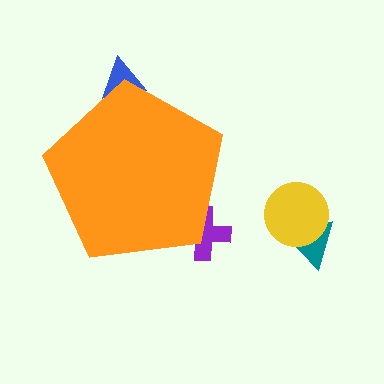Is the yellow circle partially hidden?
No, the yellow circle is fully visible.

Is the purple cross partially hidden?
Yes, the purple cross is partially hidden behind the orange pentagon.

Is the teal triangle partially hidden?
No, the teal triangle is fully visible.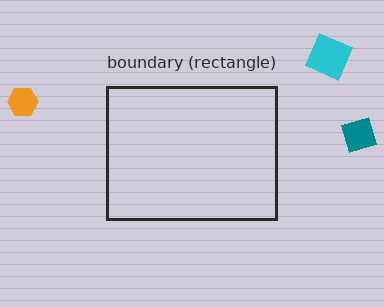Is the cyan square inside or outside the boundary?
Outside.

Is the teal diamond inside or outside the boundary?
Outside.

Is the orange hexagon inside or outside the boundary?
Outside.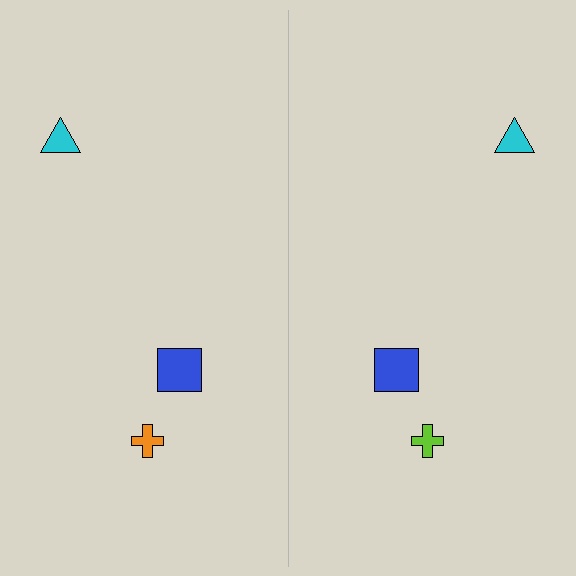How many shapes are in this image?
There are 6 shapes in this image.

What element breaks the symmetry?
The lime cross on the right side breaks the symmetry — its mirror counterpart is orange.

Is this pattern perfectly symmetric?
No, the pattern is not perfectly symmetric. The lime cross on the right side breaks the symmetry — its mirror counterpart is orange.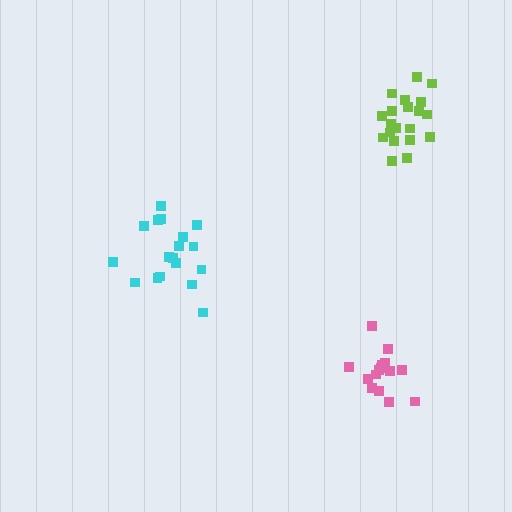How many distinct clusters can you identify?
There are 3 distinct clusters.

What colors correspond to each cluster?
The clusters are colored: lime, cyan, pink.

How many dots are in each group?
Group 1: 20 dots, Group 2: 18 dots, Group 3: 15 dots (53 total).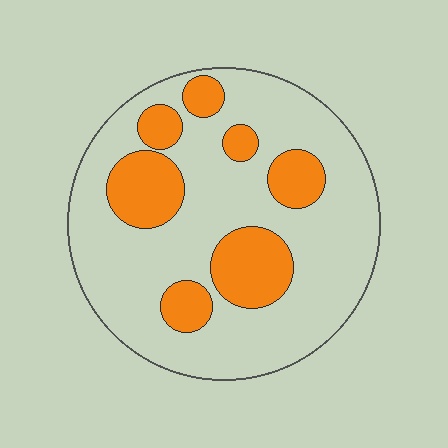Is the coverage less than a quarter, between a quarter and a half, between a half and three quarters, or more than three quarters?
Between a quarter and a half.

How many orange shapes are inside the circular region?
7.